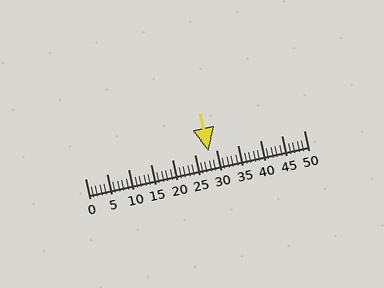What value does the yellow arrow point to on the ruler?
The yellow arrow points to approximately 28.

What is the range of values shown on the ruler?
The ruler shows values from 0 to 50.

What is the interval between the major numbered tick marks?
The major tick marks are spaced 5 units apart.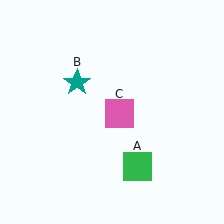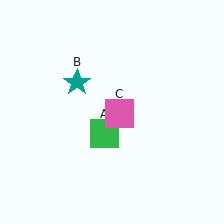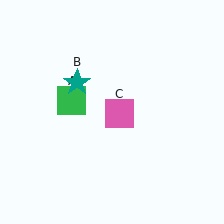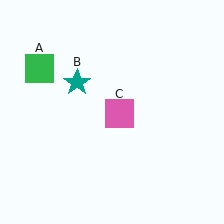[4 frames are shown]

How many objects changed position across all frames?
1 object changed position: green square (object A).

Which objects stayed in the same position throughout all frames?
Teal star (object B) and pink square (object C) remained stationary.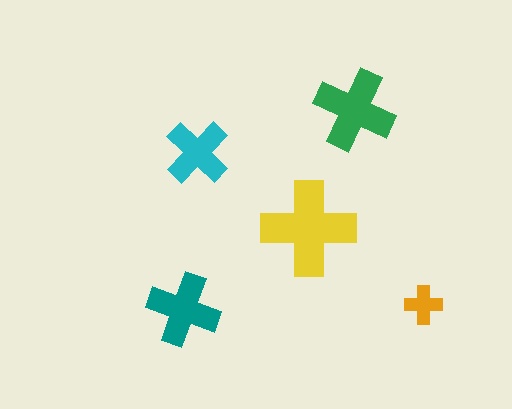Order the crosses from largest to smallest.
the yellow one, the green one, the teal one, the cyan one, the orange one.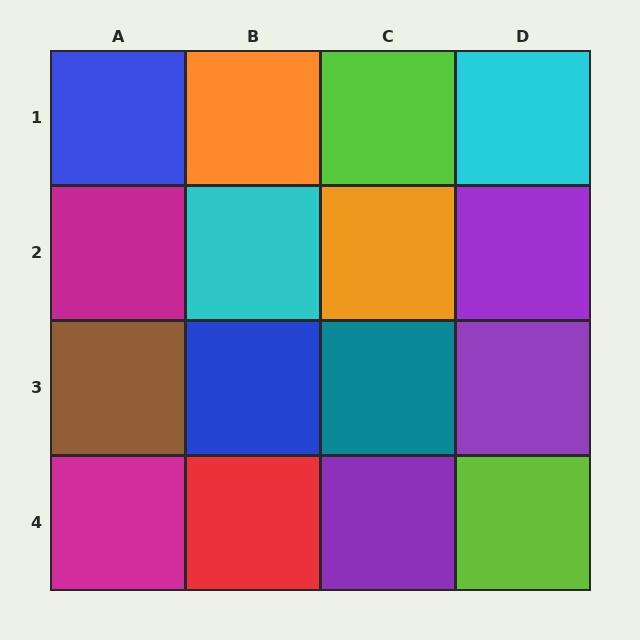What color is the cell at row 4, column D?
Lime.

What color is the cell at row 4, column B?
Red.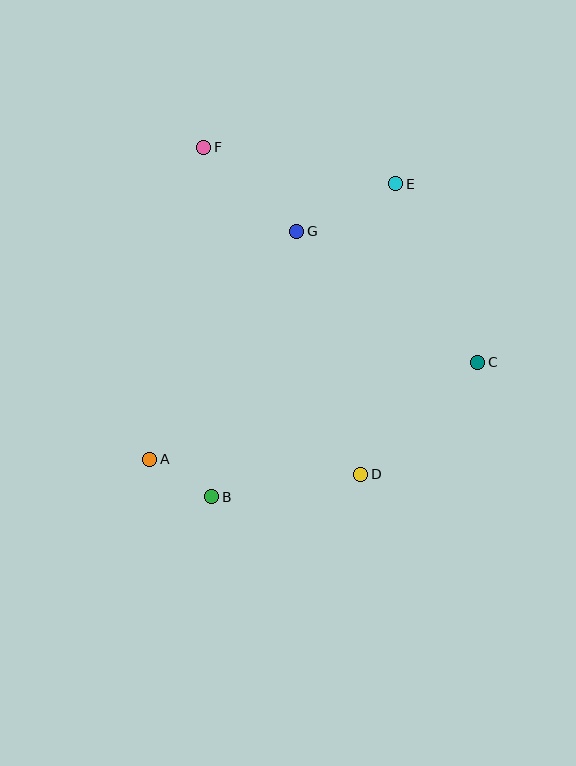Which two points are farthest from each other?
Points A and E are farthest from each other.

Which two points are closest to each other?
Points A and B are closest to each other.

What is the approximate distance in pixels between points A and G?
The distance between A and G is approximately 271 pixels.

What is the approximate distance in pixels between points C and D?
The distance between C and D is approximately 162 pixels.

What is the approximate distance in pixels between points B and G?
The distance between B and G is approximately 279 pixels.